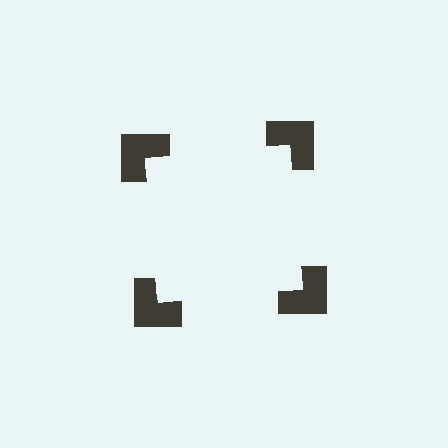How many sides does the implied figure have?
4 sides.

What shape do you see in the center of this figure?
An illusory square — its edges are inferred from the aligned wedge cuts in the notched squares, not physically drawn.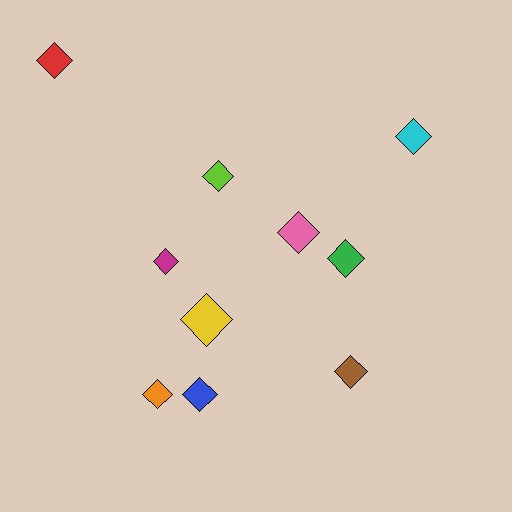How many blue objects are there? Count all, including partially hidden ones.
There is 1 blue object.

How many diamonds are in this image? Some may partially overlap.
There are 10 diamonds.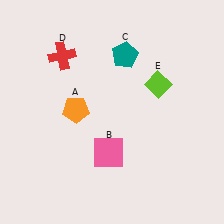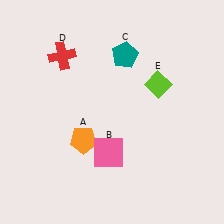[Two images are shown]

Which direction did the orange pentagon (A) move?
The orange pentagon (A) moved down.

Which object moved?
The orange pentagon (A) moved down.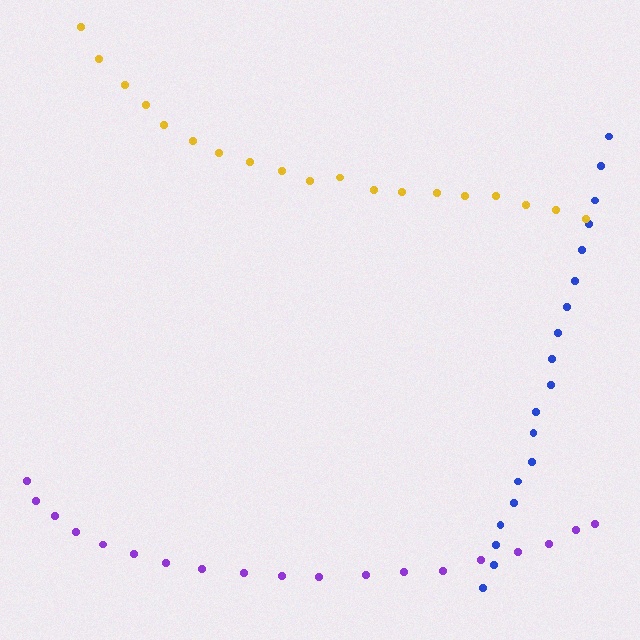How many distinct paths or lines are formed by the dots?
There are 3 distinct paths.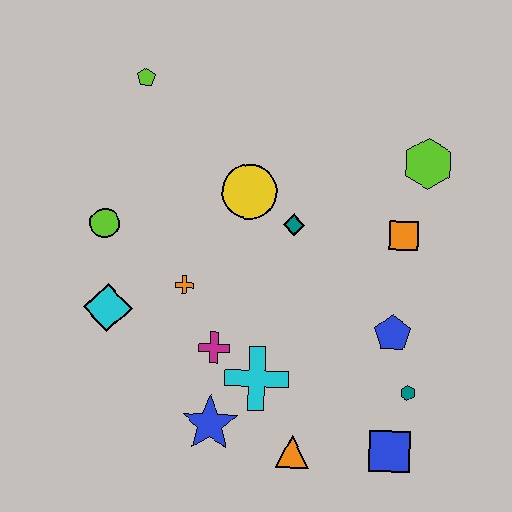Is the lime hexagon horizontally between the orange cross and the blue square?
No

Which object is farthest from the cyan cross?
The lime pentagon is farthest from the cyan cross.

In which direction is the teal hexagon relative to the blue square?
The teal hexagon is above the blue square.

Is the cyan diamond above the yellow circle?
No